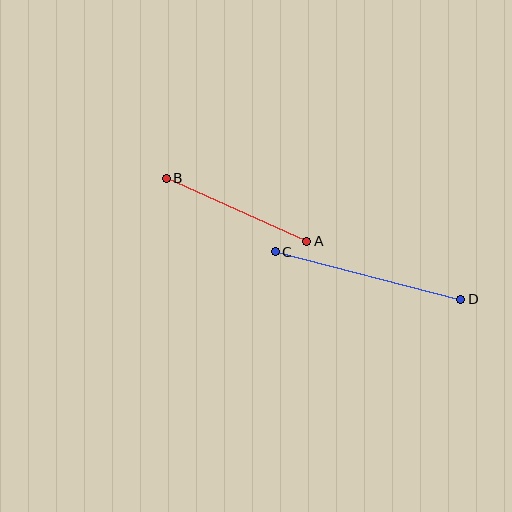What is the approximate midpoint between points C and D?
The midpoint is at approximately (368, 276) pixels.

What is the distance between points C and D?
The distance is approximately 191 pixels.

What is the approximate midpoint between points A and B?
The midpoint is at approximately (237, 210) pixels.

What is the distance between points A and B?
The distance is approximately 154 pixels.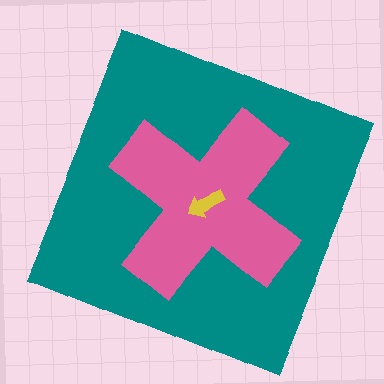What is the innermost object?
The yellow arrow.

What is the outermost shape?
The teal square.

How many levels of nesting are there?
3.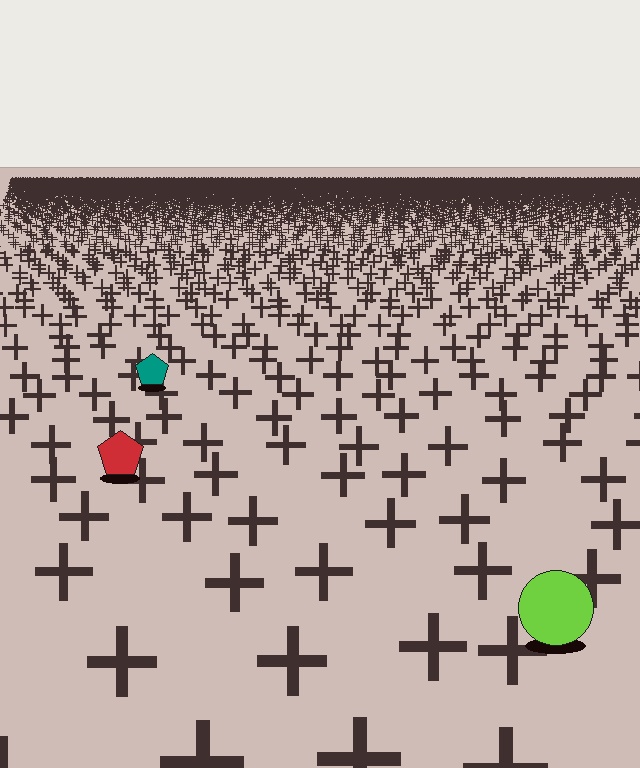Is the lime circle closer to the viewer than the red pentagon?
Yes. The lime circle is closer — you can tell from the texture gradient: the ground texture is coarser near it.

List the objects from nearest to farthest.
From nearest to farthest: the lime circle, the red pentagon, the teal pentagon.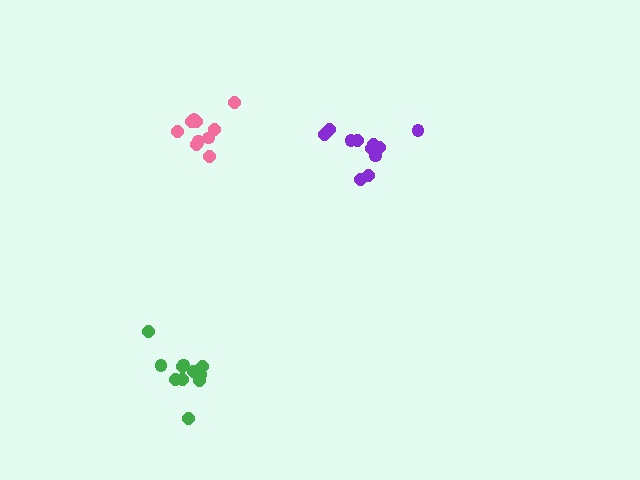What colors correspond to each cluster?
The clusters are colored: purple, pink, green.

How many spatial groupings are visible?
There are 3 spatial groupings.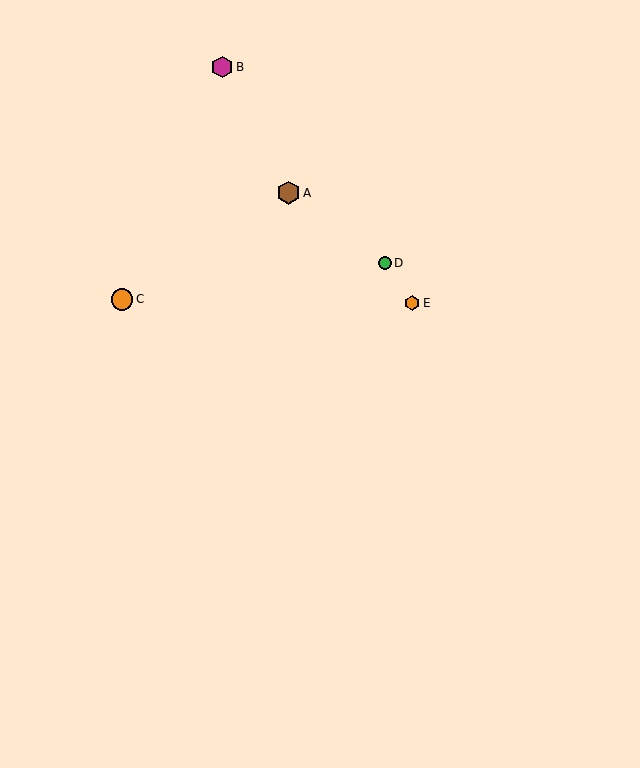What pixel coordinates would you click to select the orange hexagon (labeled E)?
Click at (412, 303) to select the orange hexagon E.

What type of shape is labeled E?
Shape E is an orange hexagon.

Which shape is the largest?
The brown hexagon (labeled A) is the largest.